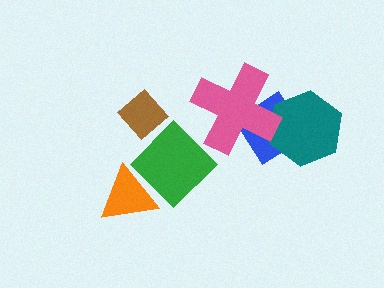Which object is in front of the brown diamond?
The green diamond is in front of the brown diamond.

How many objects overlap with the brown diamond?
1 object overlaps with the brown diamond.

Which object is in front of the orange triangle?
The green diamond is in front of the orange triangle.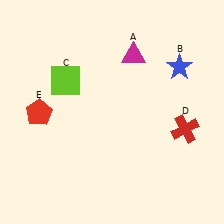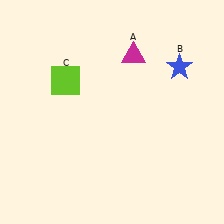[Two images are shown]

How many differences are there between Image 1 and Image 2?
There are 2 differences between the two images.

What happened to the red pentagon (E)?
The red pentagon (E) was removed in Image 2. It was in the bottom-left area of Image 1.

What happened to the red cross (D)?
The red cross (D) was removed in Image 2. It was in the bottom-right area of Image 1.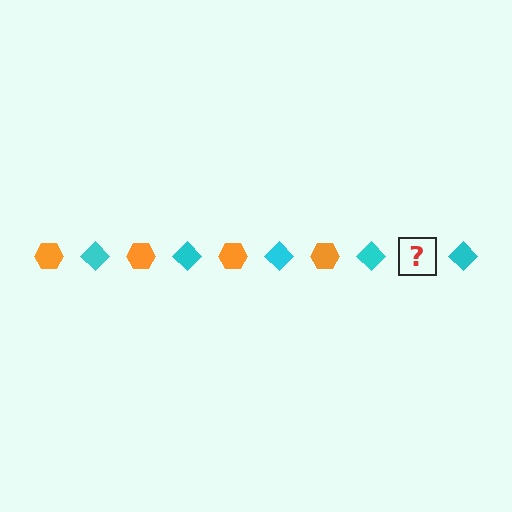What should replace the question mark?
The question mark should be replaced with an orange hexagon.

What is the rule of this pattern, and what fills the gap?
The rule is that the pattern alternates between orange hexagon and cyan diamond. The gap should be filled with an orange hexagon.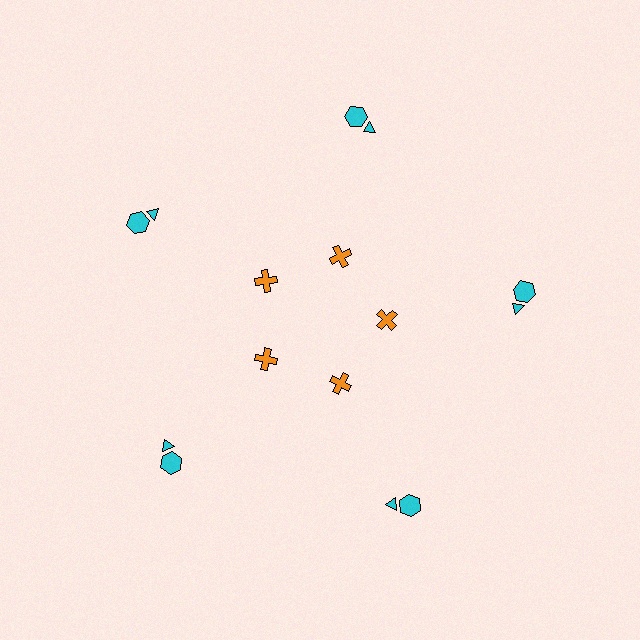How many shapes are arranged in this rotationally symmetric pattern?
There are 15 shapes, arranged in 5 groups of 3.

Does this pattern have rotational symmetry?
Yes, this pattern has 5-fold rotational symmetry. It looks the same after rotating 72 degrees around the center.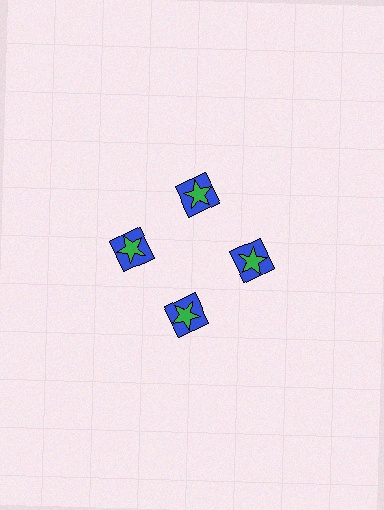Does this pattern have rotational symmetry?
Yes, this pattern has 4-fold rotational symmetry. It looks the same after rotating 90 degrees around the center.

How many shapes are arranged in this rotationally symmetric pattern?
There are 8 shapes, arranged in 4 groups of 2.